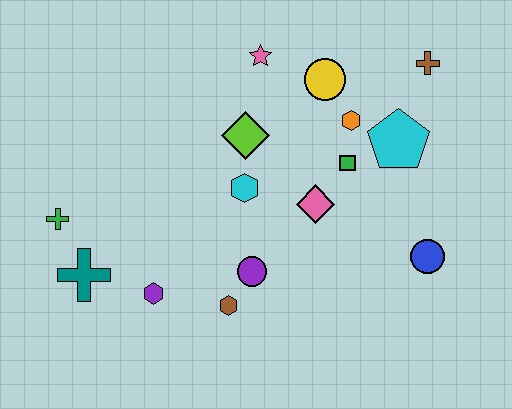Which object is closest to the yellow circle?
The orange hexagon is closest to the yellow circle.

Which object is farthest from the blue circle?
The green cross is farthest from the blue circle.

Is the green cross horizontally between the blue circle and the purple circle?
No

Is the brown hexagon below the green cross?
Yes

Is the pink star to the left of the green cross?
No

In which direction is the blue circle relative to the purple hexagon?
The blue circle is to the right of the purple hexagon.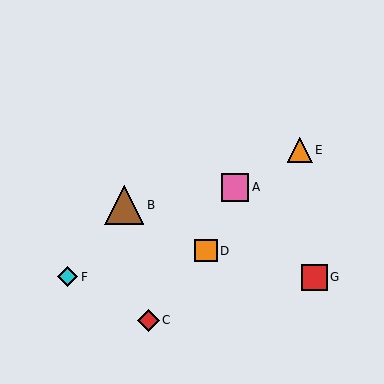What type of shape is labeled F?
Shape F is a cyan diamond.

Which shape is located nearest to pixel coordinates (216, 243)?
The orange square (labeled D) at (206, 251) is nearest to that location.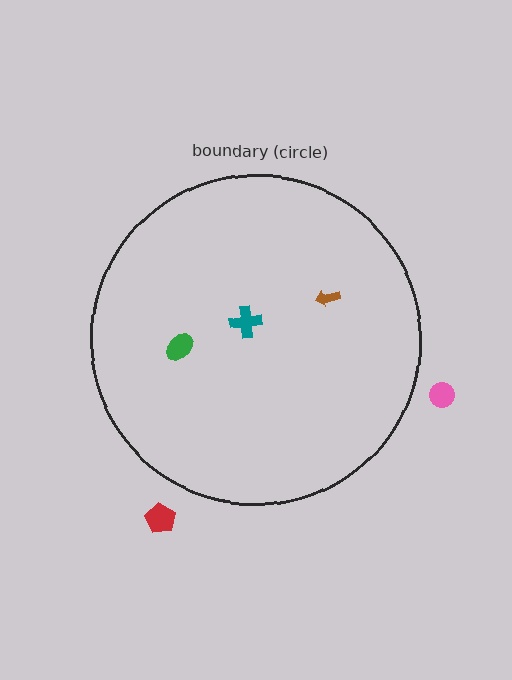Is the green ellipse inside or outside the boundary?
Inside.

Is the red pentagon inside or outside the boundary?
Outside.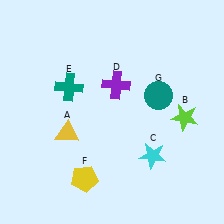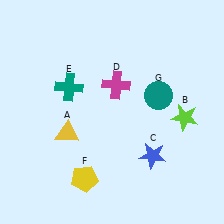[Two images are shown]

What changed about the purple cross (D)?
In Image 1, D is purple. In Image 2, it changed to magenta.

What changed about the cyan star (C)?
In Image 1, C is cyan. In Image 2, it changed to blue.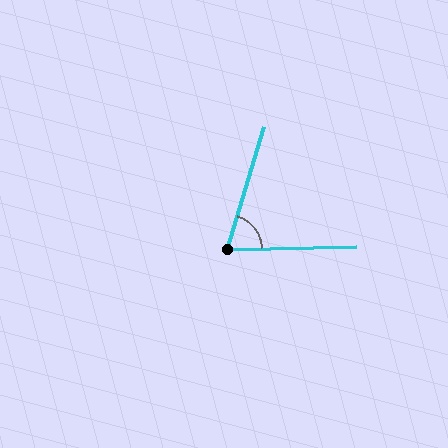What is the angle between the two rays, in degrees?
Approximately 72 degrees.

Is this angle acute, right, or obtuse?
It is acute.